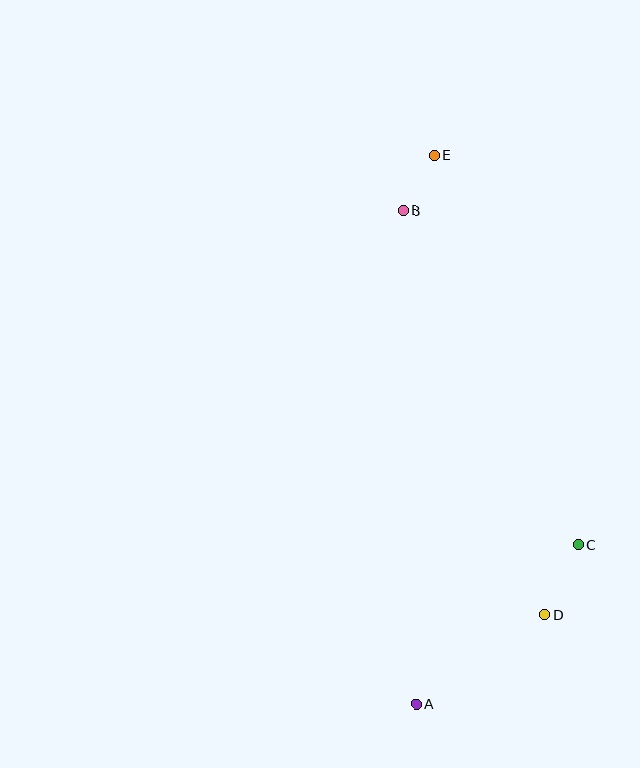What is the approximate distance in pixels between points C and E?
The distance between C and E is approximately 416 pixels.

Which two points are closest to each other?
Points B and E are closest to each other.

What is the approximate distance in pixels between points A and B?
The distance between A and B is approximately 494 pixels.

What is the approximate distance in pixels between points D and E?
The distance between D and E is approximately 473 pixels.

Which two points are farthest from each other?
Points A and E are farthest from each other.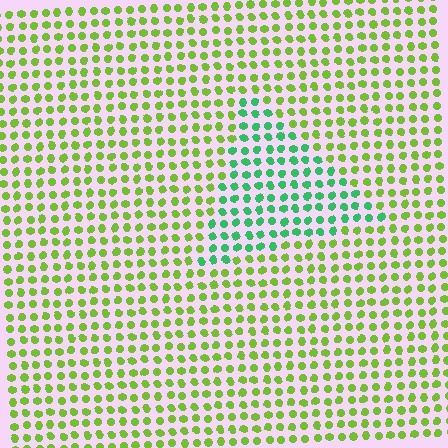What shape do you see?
I see a triangle.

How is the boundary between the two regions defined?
The boundary is defined purely by a slight shift in hue (about 47 degrees). Spacing, size, and orientation are identical on both sides.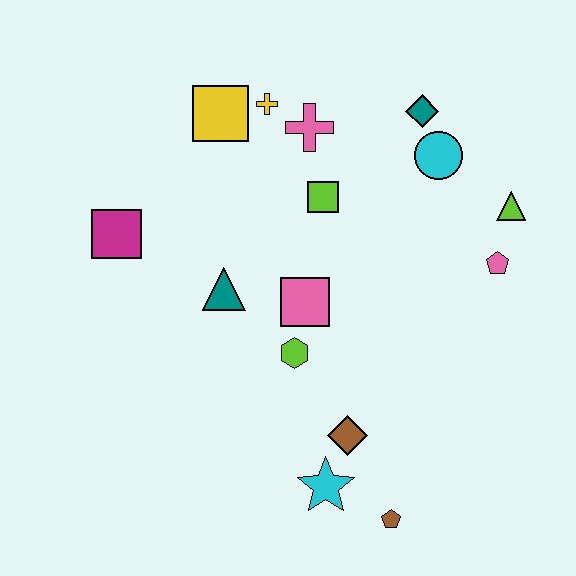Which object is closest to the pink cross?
The yellow cross is closest to the pink cross.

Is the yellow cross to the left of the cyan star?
Yes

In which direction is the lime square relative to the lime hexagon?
The lime square is above the lime hexagon.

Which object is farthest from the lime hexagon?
The teal diamond is farthest from the lime hexagon.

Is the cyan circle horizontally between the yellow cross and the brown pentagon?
No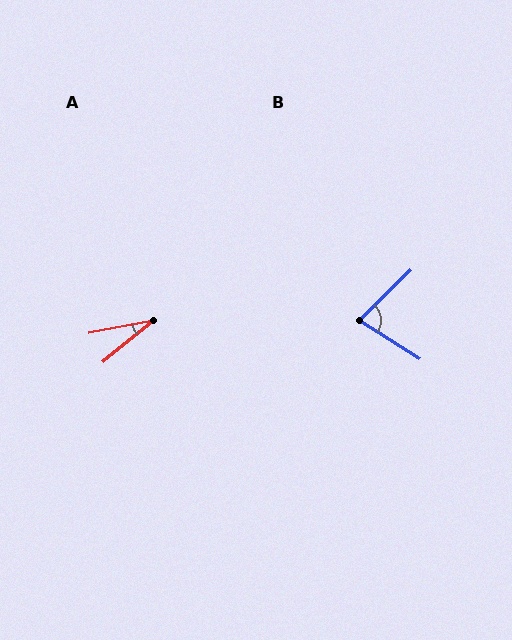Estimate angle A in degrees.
Approximately 28 degrees.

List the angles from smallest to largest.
A (28°), B (77°).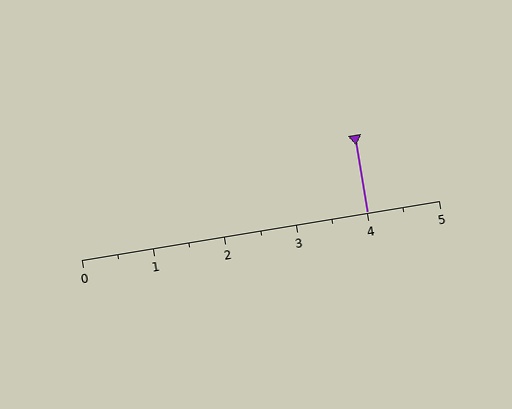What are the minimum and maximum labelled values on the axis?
The axis runs from 0 to 5.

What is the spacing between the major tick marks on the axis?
The major ticks are spaced 1 apart.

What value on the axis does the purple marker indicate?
The marker indicates approximately 4.